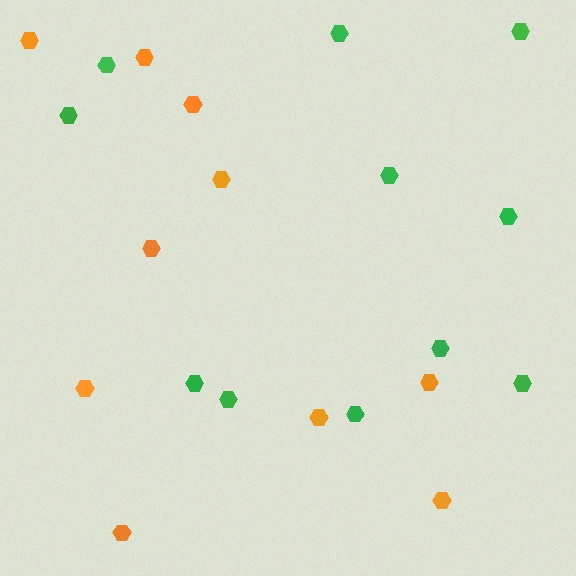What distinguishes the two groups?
There are 2 groups: one group of orange hexagons (10) and one group of green hexagons (11).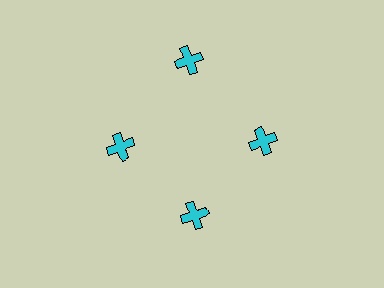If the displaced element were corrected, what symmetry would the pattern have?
It would have 4-fold rotational symmetry — the pattern would map onto itself every 90 degrees.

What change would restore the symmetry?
The symmetry would be restored by moving it inward, back onto the ring so that all 4 crosses sit at equal angles and equal distance from the center.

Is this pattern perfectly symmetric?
No. The 4 cyan crosses are arranged in a ring, but one element near the 12 o'clock position is pushed outward from the center, breaking the 4-fold rotational symmetry.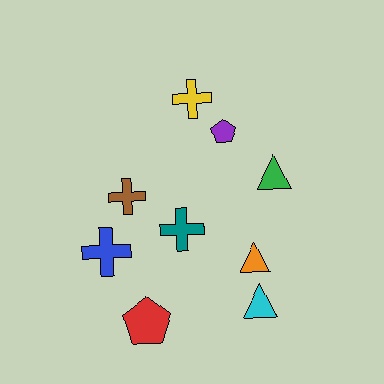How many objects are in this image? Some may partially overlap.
There are 9 objects.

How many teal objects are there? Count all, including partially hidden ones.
There is 1 teal object.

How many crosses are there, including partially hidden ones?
There are 4 crosses.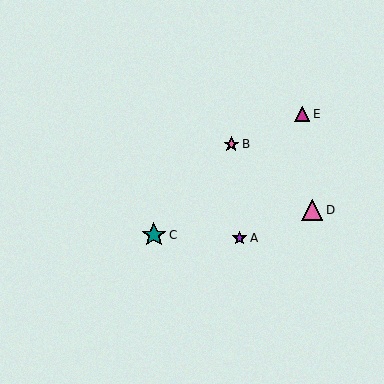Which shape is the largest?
The teal star (labeled C) is the largest.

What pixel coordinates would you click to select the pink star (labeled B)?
Click at (231, 144) to select the pink star B.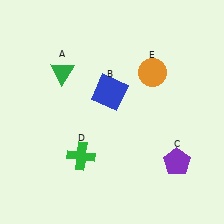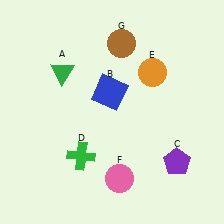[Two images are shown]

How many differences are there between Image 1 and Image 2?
There are 2 differences between the two images.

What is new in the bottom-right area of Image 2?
A pink circle (F) was added in the bottom-right area of Image 2.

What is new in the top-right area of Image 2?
A brown circle (G) was added in the top-right area of Image 2.